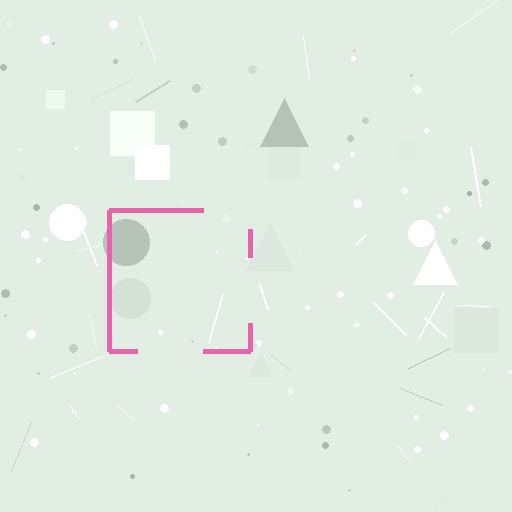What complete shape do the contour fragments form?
The contour fragments form a square.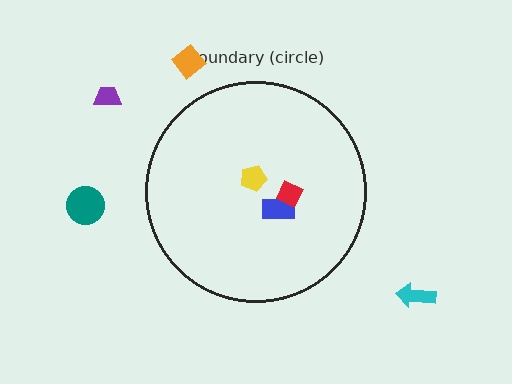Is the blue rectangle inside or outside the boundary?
Inside.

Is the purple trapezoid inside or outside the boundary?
Outside.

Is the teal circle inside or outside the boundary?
Outside.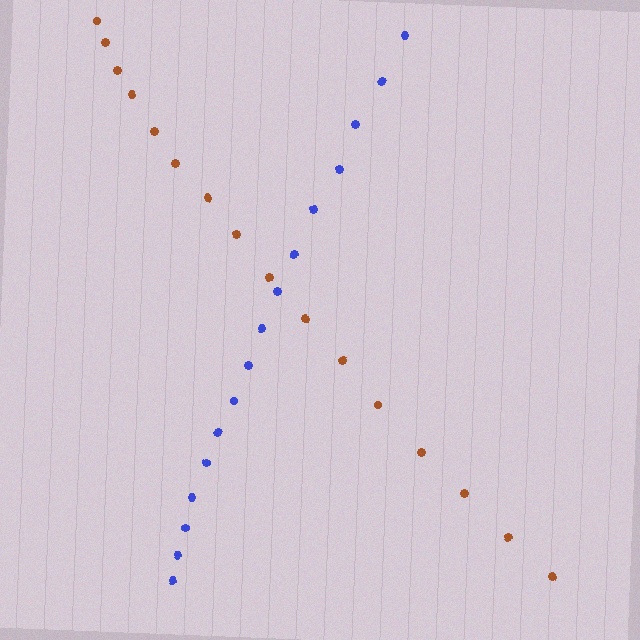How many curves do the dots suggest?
There are 2 distinct paths.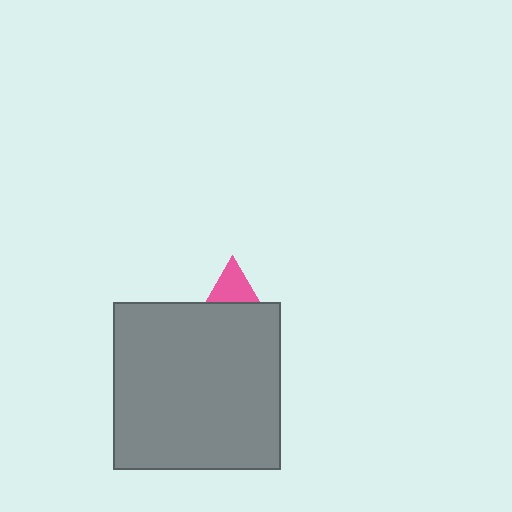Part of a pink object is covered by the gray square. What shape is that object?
It is a triangle.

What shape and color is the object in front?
The object in front is a gray square.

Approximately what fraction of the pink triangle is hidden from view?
Roughly 68% of the pink triangle is hidden behind the gray square.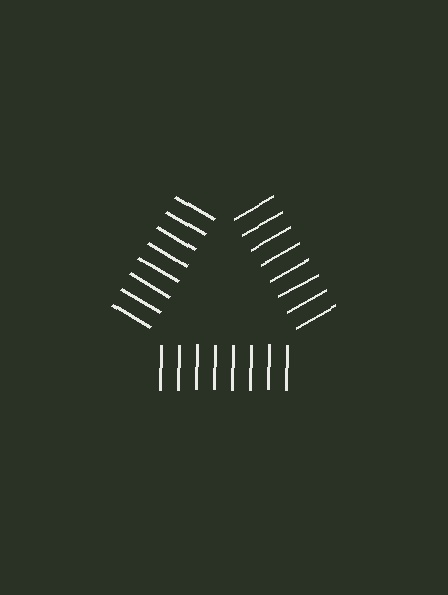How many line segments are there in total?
24 — 8 along each of the 3 edges.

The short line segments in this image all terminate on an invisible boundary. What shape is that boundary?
An illusory triangle — the line segments terminate on its edges but no continuous stroke is drawn.